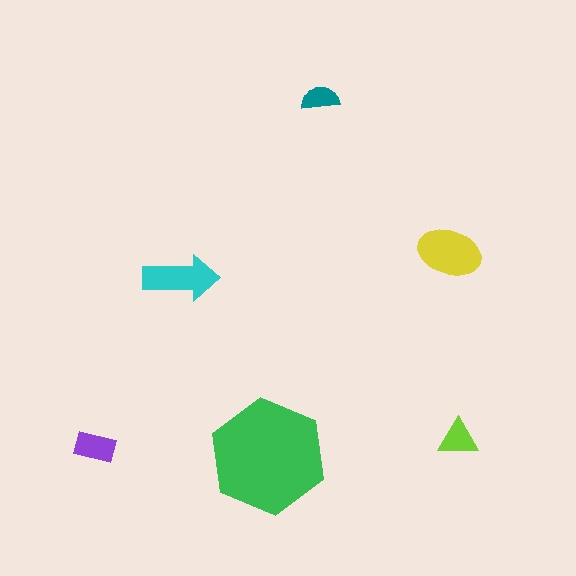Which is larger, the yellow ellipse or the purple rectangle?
The yellow ellipse.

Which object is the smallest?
The teal semicircle.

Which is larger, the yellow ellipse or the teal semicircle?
The yellow ellipse.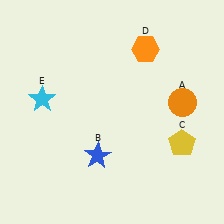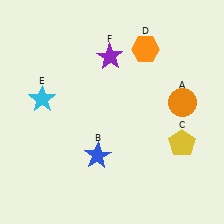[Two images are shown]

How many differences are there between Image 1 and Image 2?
There is 1 difference between the two images.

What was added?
A purple star (F) was added in Image 2.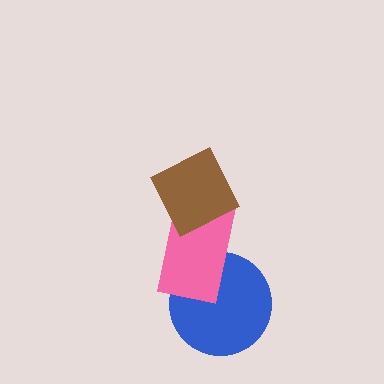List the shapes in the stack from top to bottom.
From top to bottom: the brown diamond, the pink rectangle, the blue circle.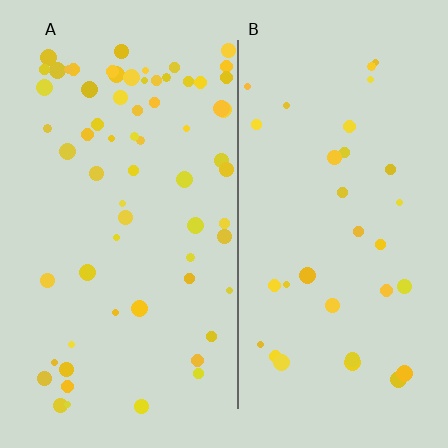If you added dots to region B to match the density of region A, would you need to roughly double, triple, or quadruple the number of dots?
Approximately double.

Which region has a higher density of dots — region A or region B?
A (the left).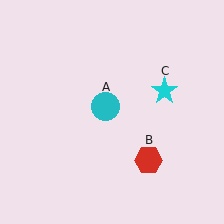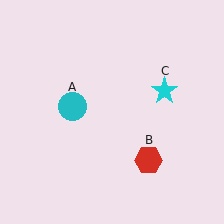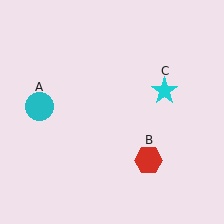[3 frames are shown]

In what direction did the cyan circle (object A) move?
The cyan circle (object A) moved left.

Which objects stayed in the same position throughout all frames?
Red hexagon (object B) and cyan star (object C) remained stationary.